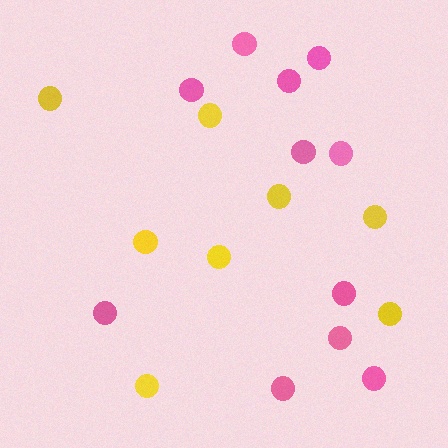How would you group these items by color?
There are 2 groups: one group of pink circles (11) and one group of yellow circles (8).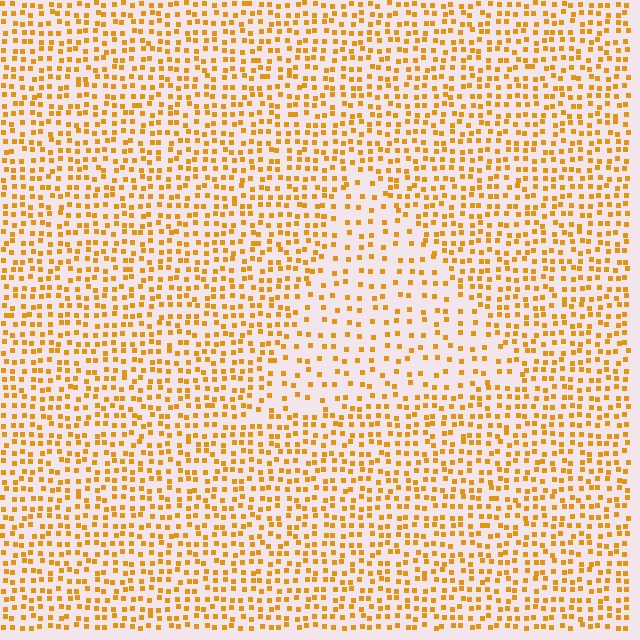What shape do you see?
I see a triangle.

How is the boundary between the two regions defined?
The boundary is defined by a change in element density (approximately 1.9x ratio). All elements are the same color, size, and shape.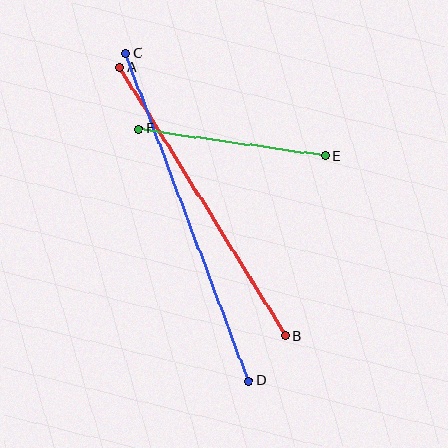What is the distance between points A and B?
The distance is approximately 316 pixels.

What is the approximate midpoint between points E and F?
The midpoint is at approximately (232, 142) pixels.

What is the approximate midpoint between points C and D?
The midpoint is at approximately (187, 217) pixels.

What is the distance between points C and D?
The distance is approximately 350 pixels.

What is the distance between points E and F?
The distance is approximately 188 pixels.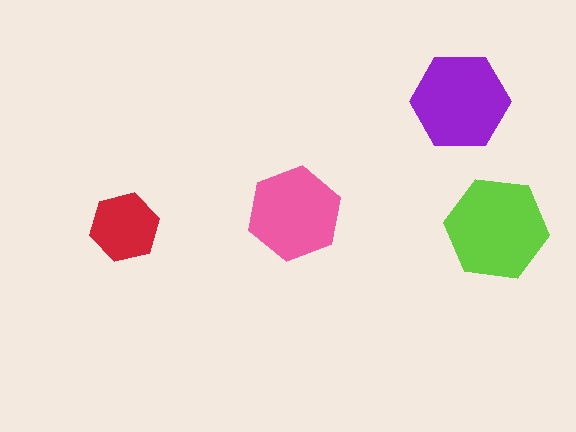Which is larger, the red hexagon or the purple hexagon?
The purple one.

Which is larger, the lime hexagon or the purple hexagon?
The lime one.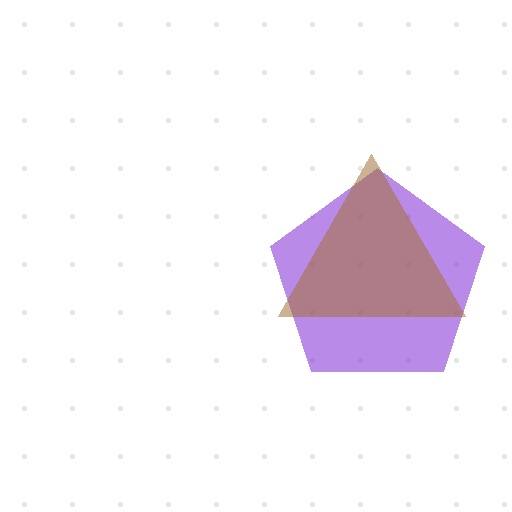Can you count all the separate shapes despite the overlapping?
Yes, there are 2 separate shapes.